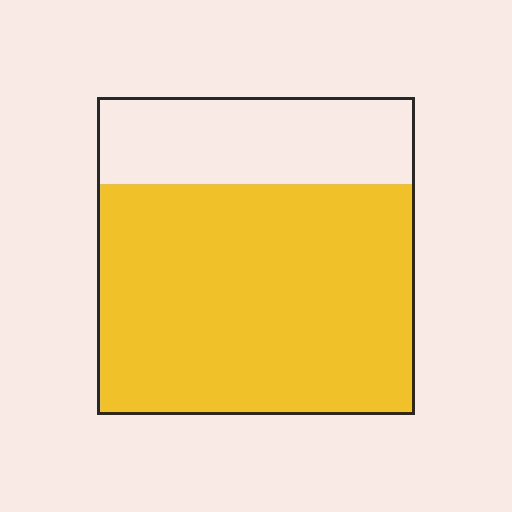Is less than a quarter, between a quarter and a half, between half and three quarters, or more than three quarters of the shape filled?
Between half and three quarters.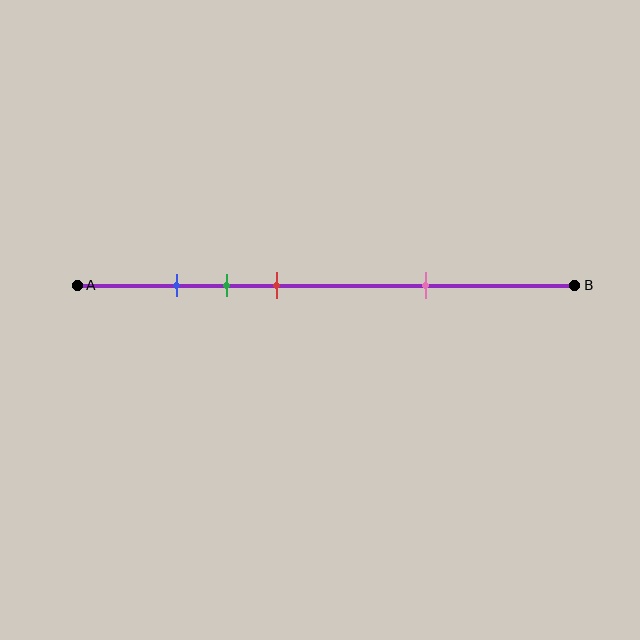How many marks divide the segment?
There are 4 marks dividing the segment.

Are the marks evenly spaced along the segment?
No, the marks are not evenly spaced.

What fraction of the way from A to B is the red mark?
The red mark is approximately 40% (0.4) of the way from A to B.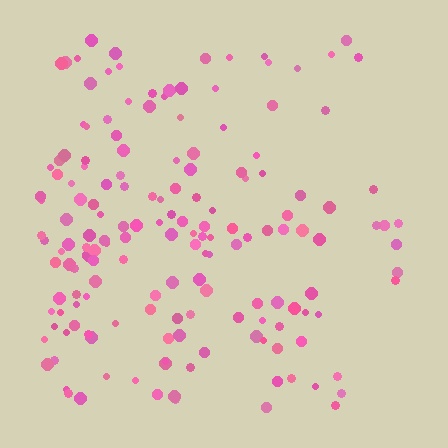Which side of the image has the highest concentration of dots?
The left.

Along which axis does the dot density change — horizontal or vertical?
Horizontal.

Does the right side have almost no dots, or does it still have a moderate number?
Still a moderate number, just noticeably fewer than the left.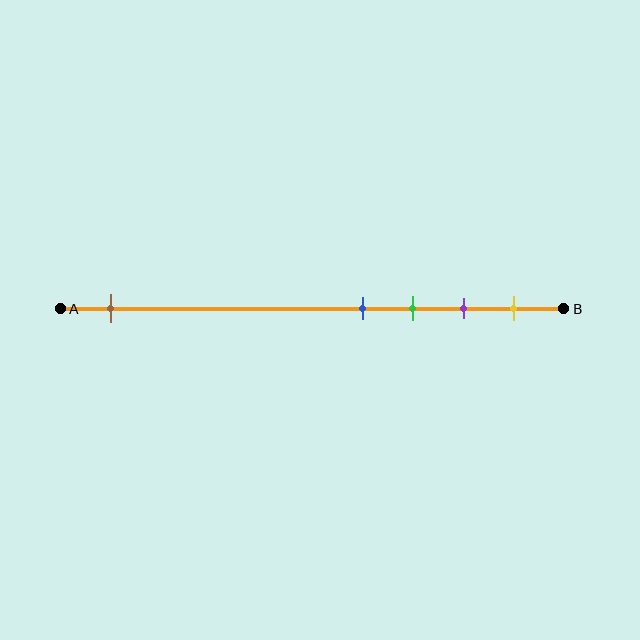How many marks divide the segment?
There are 5 marks dividing the segment.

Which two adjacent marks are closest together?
The blue and green marks are the closest adjacent pair.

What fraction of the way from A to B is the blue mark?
The blue mark is approximately 60% (0.6) of the way from A to B.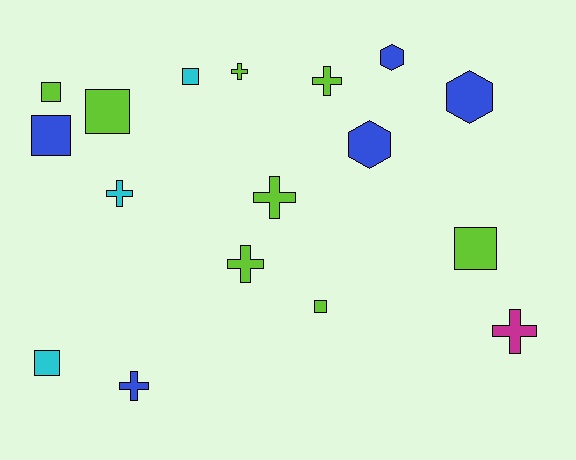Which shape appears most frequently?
Cross, with 7 objects.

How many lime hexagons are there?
There are no lime hexagons.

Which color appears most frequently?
Lime, with 8 objects.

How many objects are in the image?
There are 17 objects.